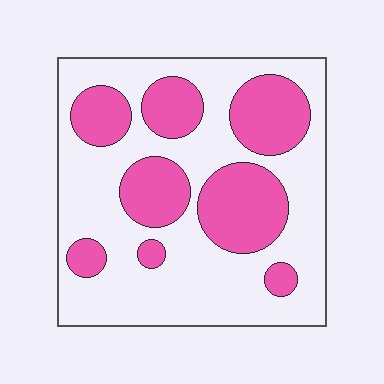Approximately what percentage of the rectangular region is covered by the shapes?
Approximately 35%.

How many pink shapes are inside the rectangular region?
8.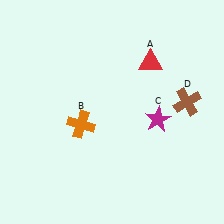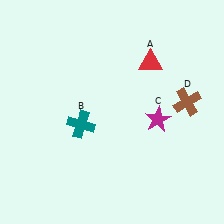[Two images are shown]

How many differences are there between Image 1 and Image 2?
There is 1 difference between the two images.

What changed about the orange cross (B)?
In Image 1, B is orange. In Image 2, it changed to teal.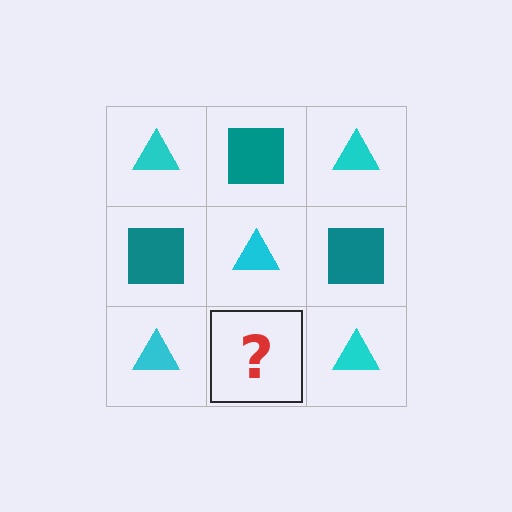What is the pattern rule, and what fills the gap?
The rule is that it alternates cyan triangle and teal square in a checkerboard pattern. The gap should be filled with a teal square.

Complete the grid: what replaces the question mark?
The question mark should be replaced with a teal square.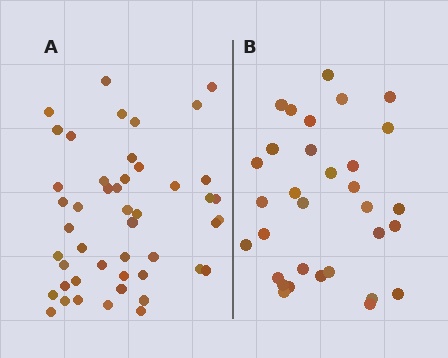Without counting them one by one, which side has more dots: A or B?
Region A (the left region) has more dots.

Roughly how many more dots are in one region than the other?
Region A has approximately 15 more dots than region B.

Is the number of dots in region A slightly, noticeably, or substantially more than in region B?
Region A has substantially more. The ratio is roughly 1.5 to 1.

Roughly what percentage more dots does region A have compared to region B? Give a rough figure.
About 45% more.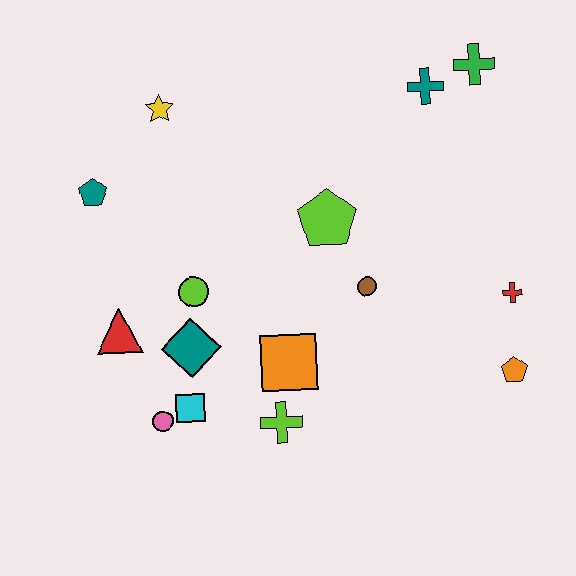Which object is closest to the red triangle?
The teal diamond is closest to the red triangle.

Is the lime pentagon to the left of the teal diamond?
No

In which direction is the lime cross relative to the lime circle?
The lime cross is below the lime circle.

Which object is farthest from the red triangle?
The green cross is farthest from the red triangle.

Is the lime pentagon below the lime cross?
No